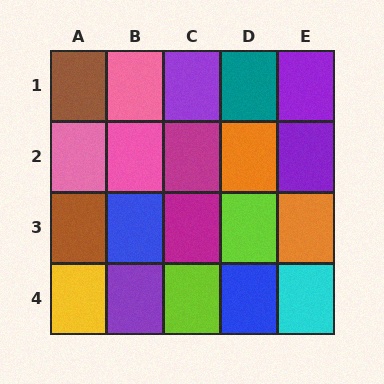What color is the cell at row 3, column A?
Brown.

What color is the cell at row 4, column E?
Cyan.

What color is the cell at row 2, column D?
Orange.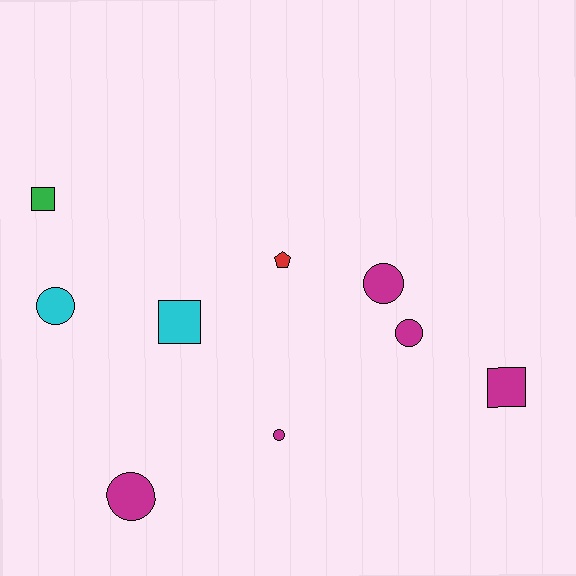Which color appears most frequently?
Magenta, with 5 objects.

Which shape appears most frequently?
Circle, with 5 objects.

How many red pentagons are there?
There is 1 red pentagon.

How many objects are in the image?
There are 9 objects.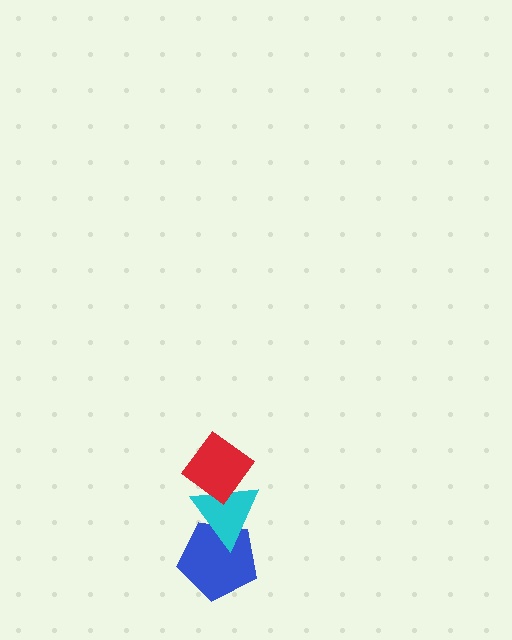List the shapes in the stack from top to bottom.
From top to bottom: the red diamond, the cyan triangle, the blue pentagon.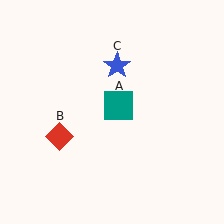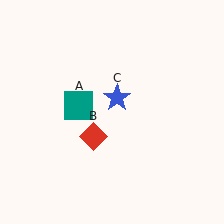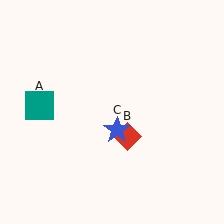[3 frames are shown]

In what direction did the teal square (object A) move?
The teal square (object A) moved left.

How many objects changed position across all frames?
3 objects changed position: teal square (object A), red diamond (object B), blue star (object C).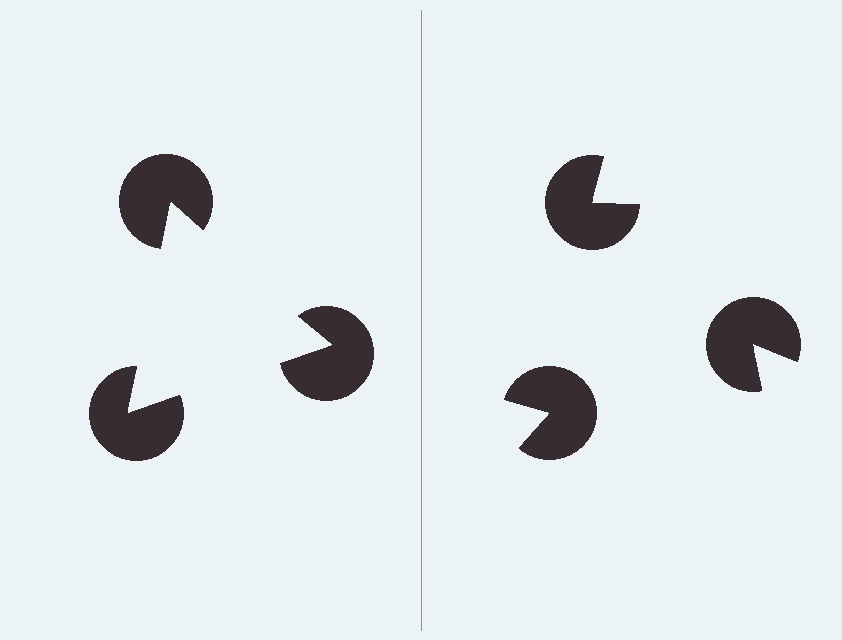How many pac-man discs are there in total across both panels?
6 — 3 on each side.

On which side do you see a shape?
An illusory triangle appears on the left side. On the right side the wedge cuts are rotated, so no coherent shape forms.